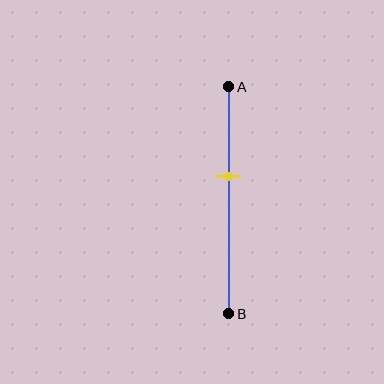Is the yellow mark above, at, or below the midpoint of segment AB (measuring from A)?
The yellow mark is above the midpoint of segment AB.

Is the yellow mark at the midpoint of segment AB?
No, the mark is at about 40% from A, not at the 50% midpoint.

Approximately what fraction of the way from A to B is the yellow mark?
The yellow mark is approximately 40% of the way from A to B.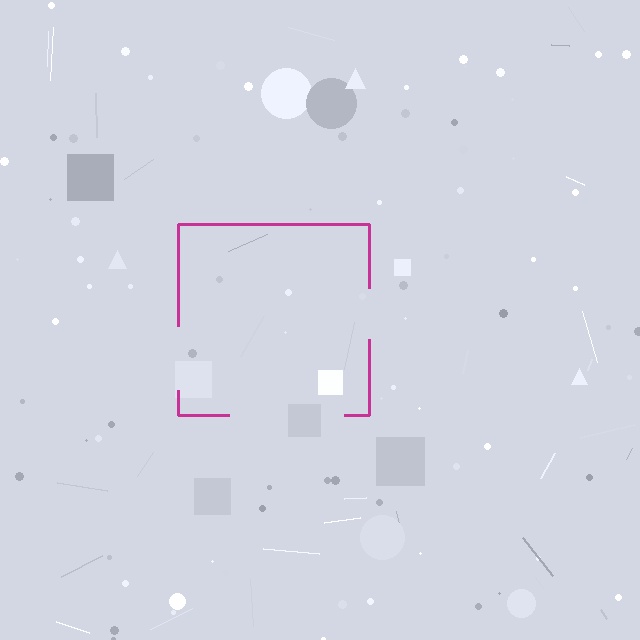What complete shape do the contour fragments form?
The contour fragments form a square.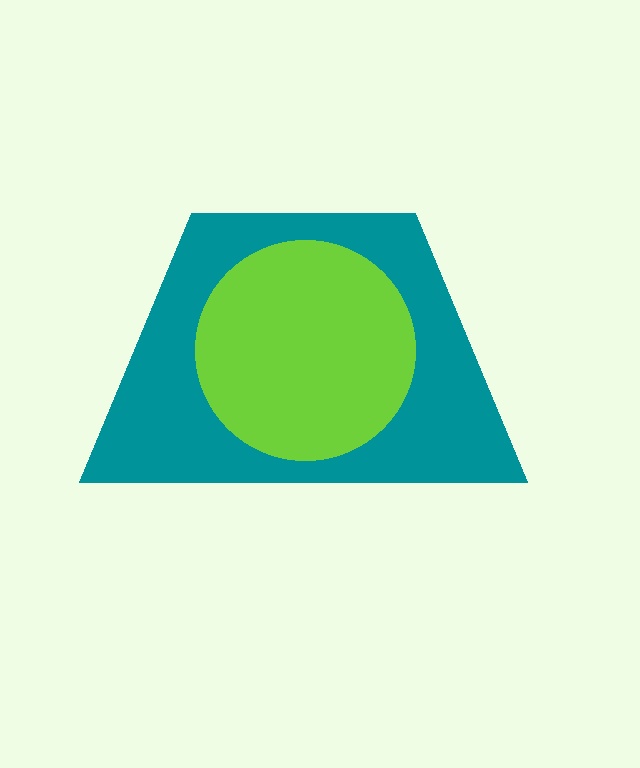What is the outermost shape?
The teal trapezoid.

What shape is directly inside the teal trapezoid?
The lime circle.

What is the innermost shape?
The lime circle.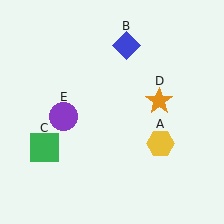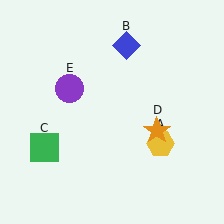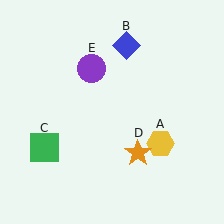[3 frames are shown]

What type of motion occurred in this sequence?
The orange star (object D), purple circle (object E) rotated clockwise around the center of the scene.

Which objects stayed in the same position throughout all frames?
Yellow hexagon (object A) and blue diamond (object B) and green square (object C) remained stationary.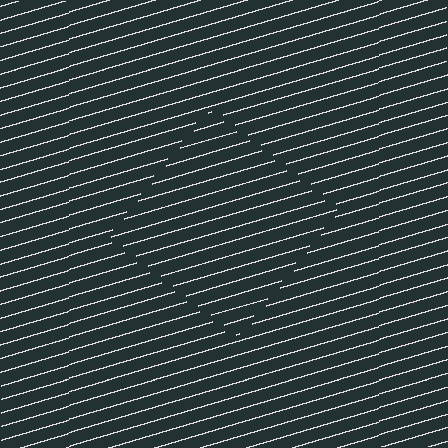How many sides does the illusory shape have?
4 sides — the line-ends trace a square.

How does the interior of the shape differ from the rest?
The interior of the shape contains the same grating, shifted by half a period — the contour is defined by the phase discontinuity where line-ends from the inner and outer gratings abut.